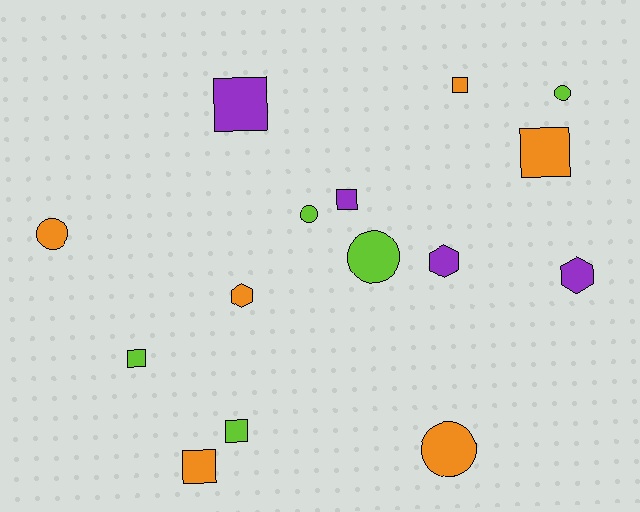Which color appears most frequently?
Orange, with 6 objects.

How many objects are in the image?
There are 15 objects.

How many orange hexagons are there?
There is 1 orange hexagon.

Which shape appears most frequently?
Square, with 7 objects.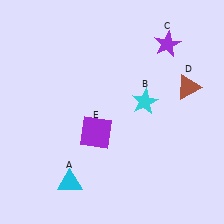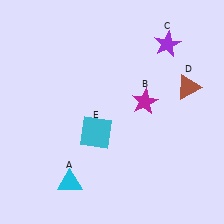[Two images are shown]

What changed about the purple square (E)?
In Image 1, E is purple. In Image 2, it changed to cyan.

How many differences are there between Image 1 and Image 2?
There are 2 differences between the two images.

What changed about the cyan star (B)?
In Image 1, B is cyan. In Image 2, it changed to magenta.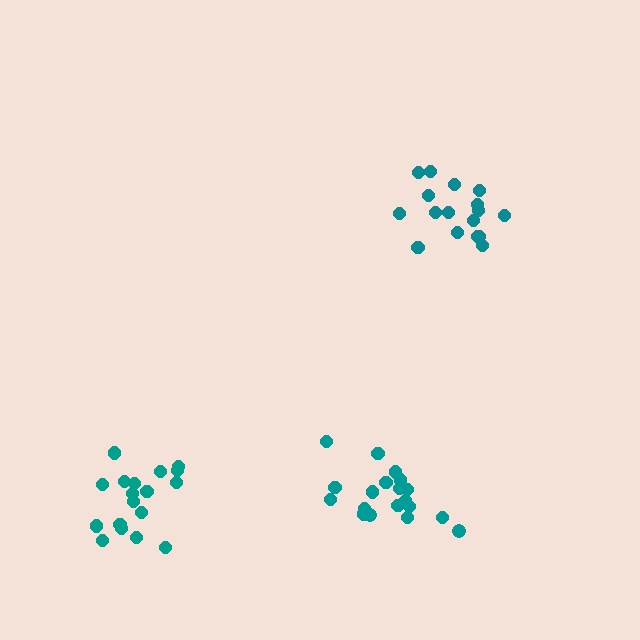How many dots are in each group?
Group 1: 18 dots, Group 2: 17 dots, Group 3: 19 dots (54 total).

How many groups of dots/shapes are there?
There are 3 groups.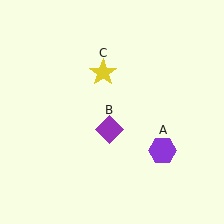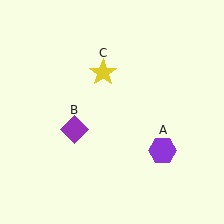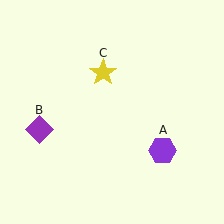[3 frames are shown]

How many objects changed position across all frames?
1 object changed position: purple diamond (object B).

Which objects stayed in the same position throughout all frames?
Purple hexagon (object A) and yellow star (object C) remained stationary.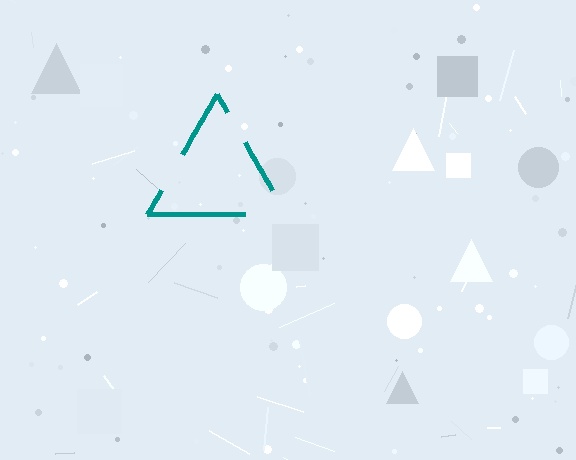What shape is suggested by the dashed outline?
The dashed outline suggests a triangle.